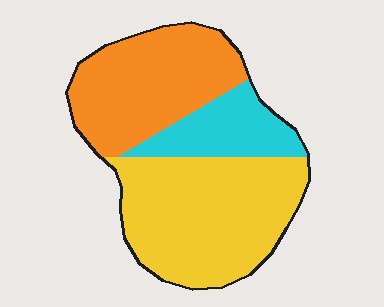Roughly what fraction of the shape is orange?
Orange covers about 35% of the shape.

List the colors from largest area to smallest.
From largest to smallest: yellow, orange, cyan.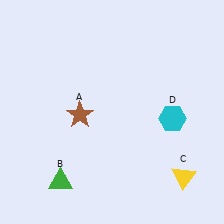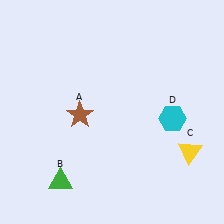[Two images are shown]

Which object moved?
The yellow triangle (C) moved up.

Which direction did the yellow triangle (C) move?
The yellow triangle (C) moved up.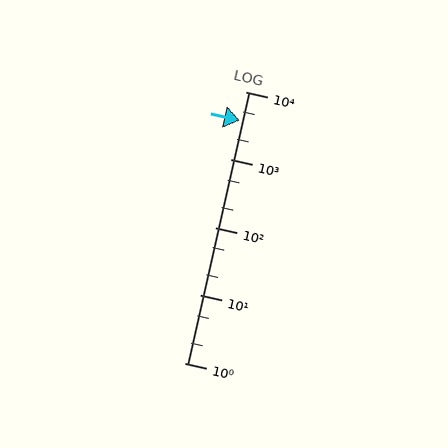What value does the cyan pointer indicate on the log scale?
The pointer indicates approximately 3800.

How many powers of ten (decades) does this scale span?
The scale spans 4 decades, from 1 to 10000.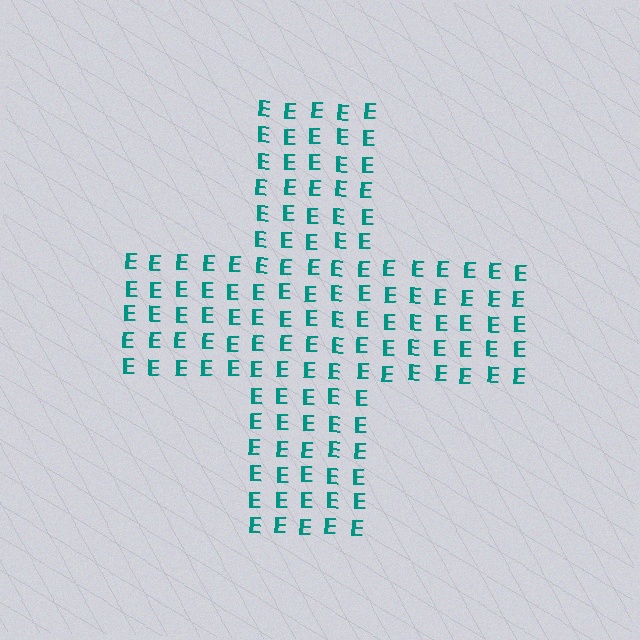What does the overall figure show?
The overall figure shows a cross.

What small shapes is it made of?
It is made of small letter E's.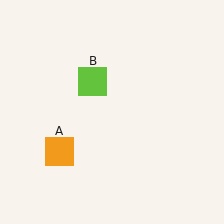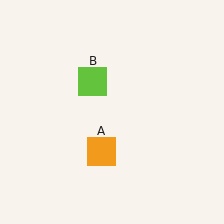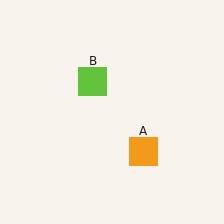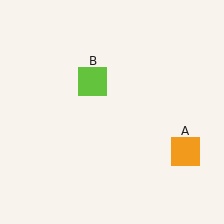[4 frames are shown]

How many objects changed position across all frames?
1 object changed position: orange square (object A).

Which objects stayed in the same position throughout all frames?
Lime square (object B) remained stationary.